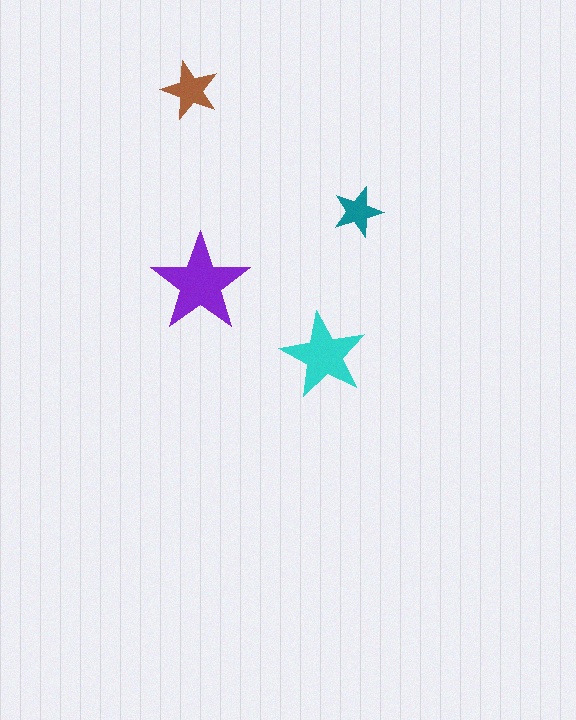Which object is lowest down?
The cyan star is bottommost.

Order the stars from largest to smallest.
the purple one, the cyan one, the brown one, the teal one.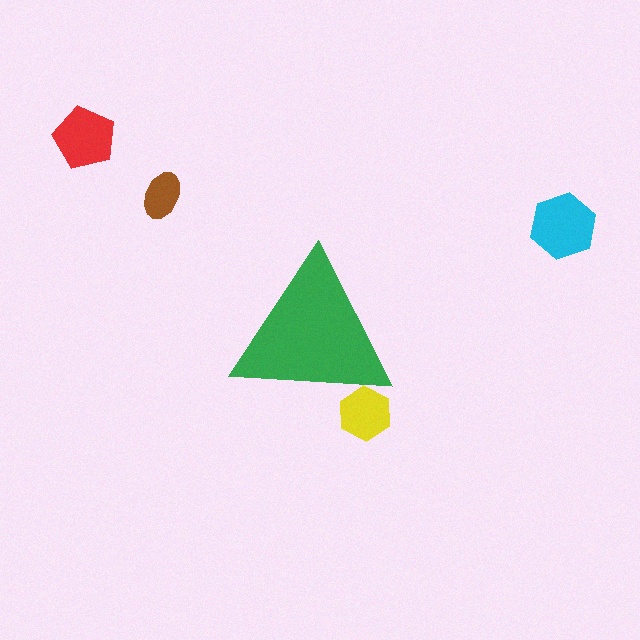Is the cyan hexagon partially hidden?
No, the cyan hexagon is fully visible.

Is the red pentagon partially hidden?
No, the red pentagon is fully visible.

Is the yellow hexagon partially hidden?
Yes, the yellow hexagon is partially hidden behind the green triangle.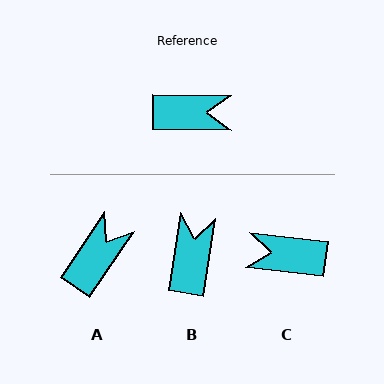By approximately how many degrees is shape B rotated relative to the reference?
Approximately 82 degrees counter-clockwise.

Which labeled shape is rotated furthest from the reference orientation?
C, about 174 degrees away.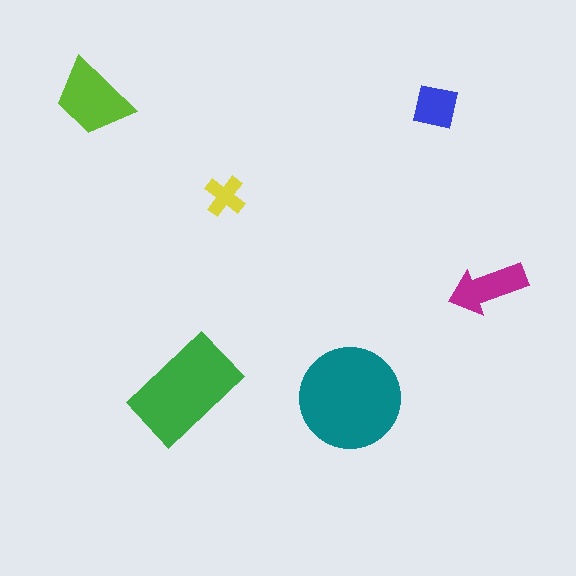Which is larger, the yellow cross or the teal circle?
The teal circle.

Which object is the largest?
The teal circle.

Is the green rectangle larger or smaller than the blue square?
Larger.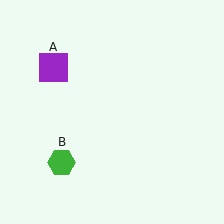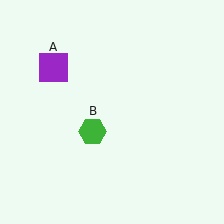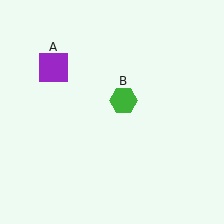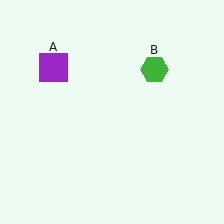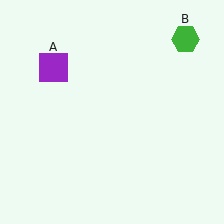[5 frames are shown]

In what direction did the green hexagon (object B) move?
The green hexagon (object B) moved up and to the right.